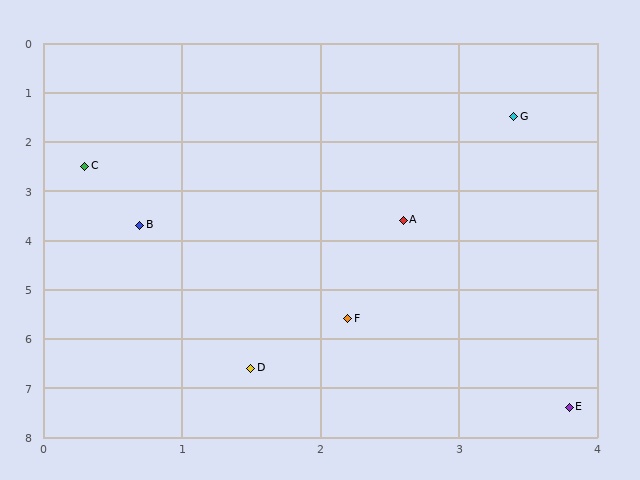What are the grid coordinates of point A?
Point A is at approximately (2.6, 3.6).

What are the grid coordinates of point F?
Point F is at approximately (2.2, 5.6).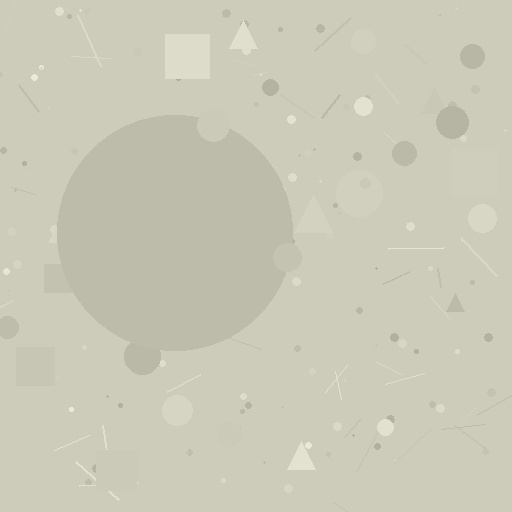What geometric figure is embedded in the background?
A circle is embedded in the background.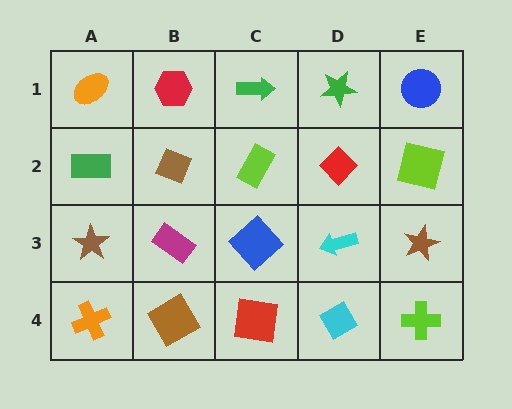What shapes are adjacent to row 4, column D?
A cyan arrow (row 3, column D), a red square (row 4, column C), a lime cross (row 4, column E).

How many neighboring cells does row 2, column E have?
3.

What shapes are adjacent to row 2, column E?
A blue circle (row 1, column E), a brown star (row 3, column E), a red diamond (row 2, column D).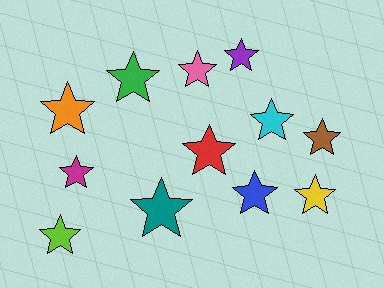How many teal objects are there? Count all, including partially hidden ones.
There is 1 teal object.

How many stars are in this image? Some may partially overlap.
There are 12 stars.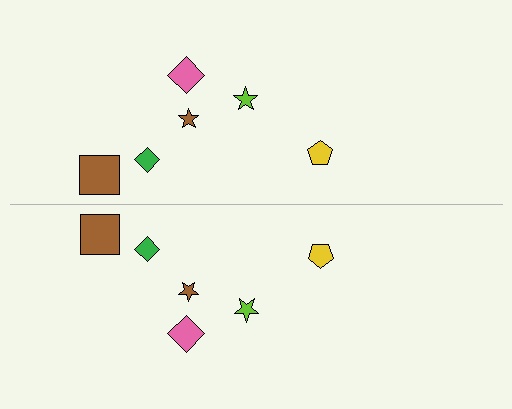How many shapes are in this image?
There are 12 shapes in this image.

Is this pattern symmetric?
Yes, this pattern has bilateral (reflection) symmetry.